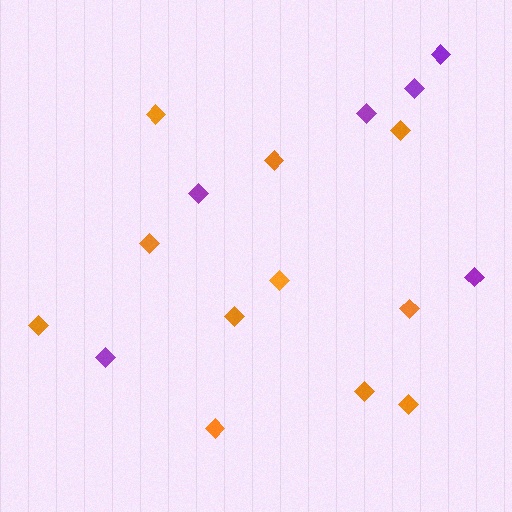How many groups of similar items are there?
There are 2 groups: one group of orange diamonds (11) and one group of purple diamonds (6).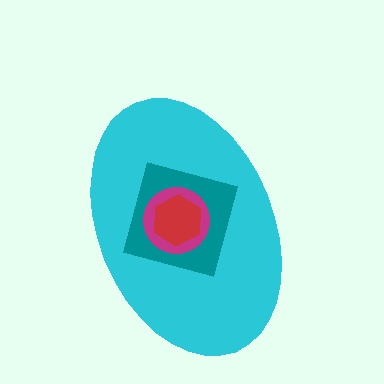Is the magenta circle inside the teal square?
Yes.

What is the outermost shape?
The cyan ellipse.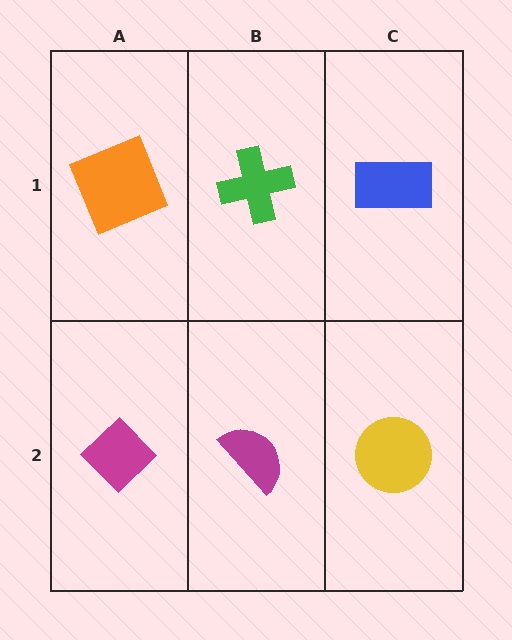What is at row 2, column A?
A magenta diamond.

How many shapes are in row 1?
3 shapes.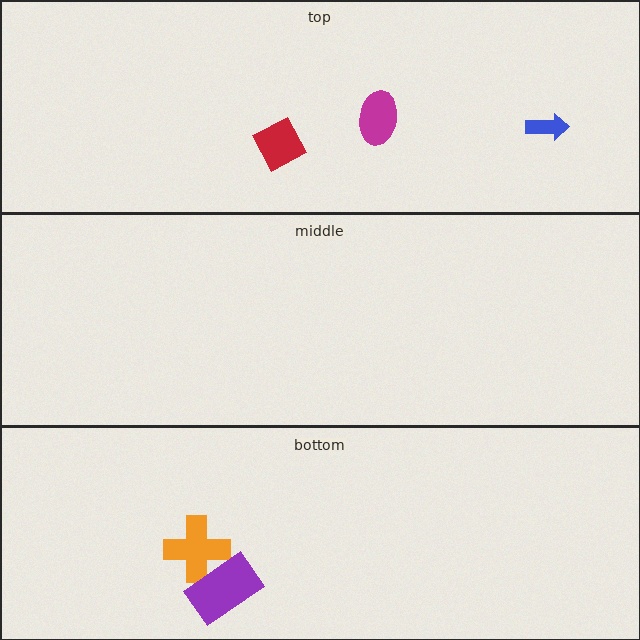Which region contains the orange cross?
The bottom region.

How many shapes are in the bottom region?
2.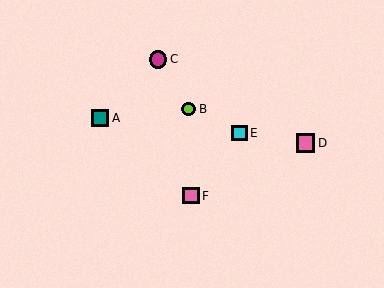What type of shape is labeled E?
Shape E is a cyan square.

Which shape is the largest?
The pink square (labeled D) is the largest.